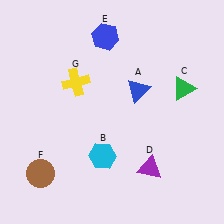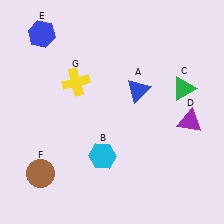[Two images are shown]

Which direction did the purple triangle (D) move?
The purple triangle (D) moved up.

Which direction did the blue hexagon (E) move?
The blue hexagon (E) moved left.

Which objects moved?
The objects that moved are: the purple triangle (D), the blue hexagon (E).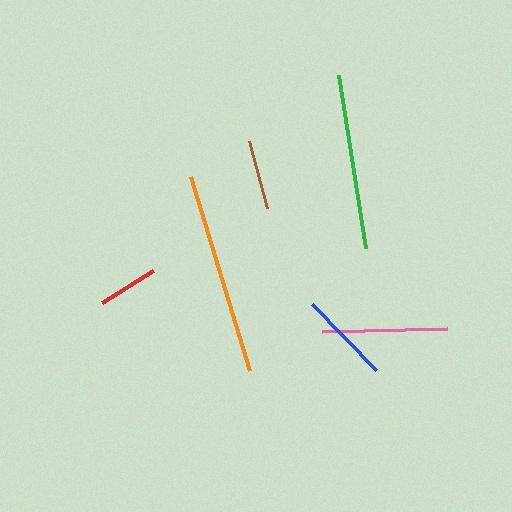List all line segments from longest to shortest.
From longest to shortest: orange, green, pink, blue, brown, red.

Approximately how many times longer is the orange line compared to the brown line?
The orange line is approximately 2.9 times the length of the brown line.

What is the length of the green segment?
The green segment is approximately 175 pixels long.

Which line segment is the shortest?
The red line is the shortest at approximately 60 pixels.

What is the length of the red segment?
The red segment is approximately 60 pixels long.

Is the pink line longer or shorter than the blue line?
The pink line is longer than the blue line.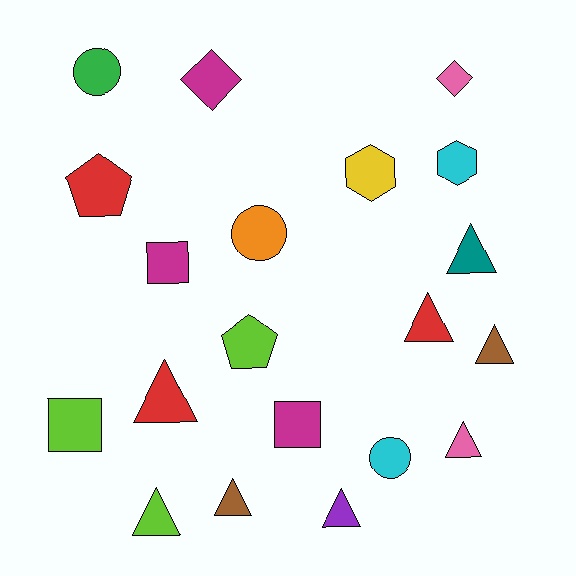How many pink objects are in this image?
There are 2 pink objects.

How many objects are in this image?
There are 20 objects.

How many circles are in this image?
There are 3 circles.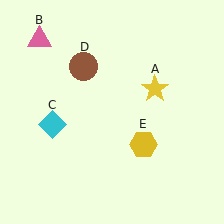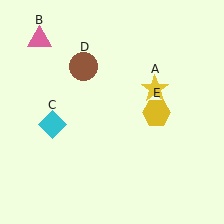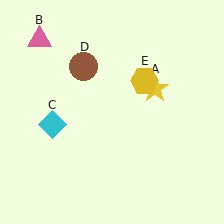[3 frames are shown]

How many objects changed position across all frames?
1 object changed position: yellow hexagon (object E).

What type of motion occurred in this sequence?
The yellow hexagon (object E) rotated counterclockwise around the center of the scene.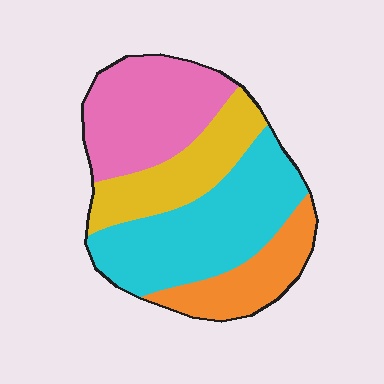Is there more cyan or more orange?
Cyan.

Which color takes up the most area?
Cyan, at roughly 35%.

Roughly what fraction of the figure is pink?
Pink covers around 30% of the figure.